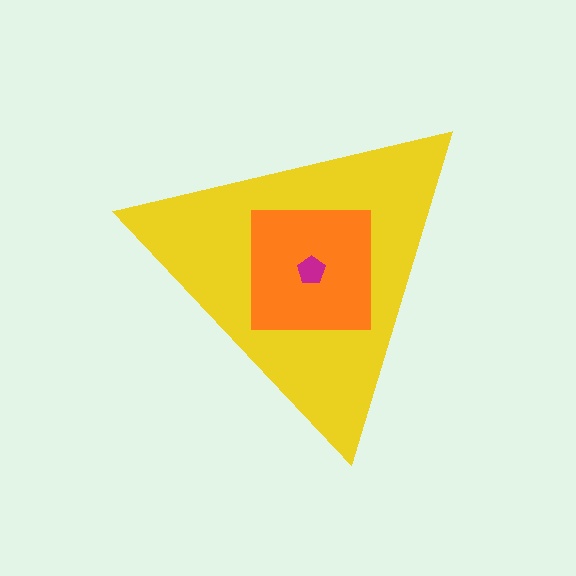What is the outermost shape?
The yellow triangle.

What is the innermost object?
The magenta pentagon.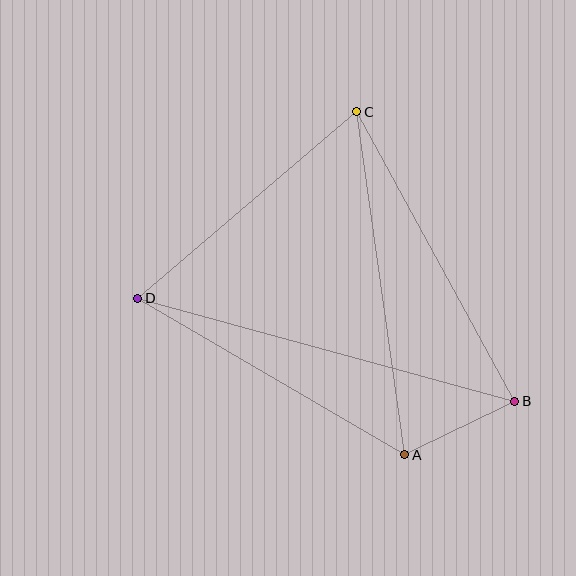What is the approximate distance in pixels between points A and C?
The distance between A and C is approximately 346 pixels.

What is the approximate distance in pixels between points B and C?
The distance between B and C is approximately 329 pixels.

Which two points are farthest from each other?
Points B and D are farthest from each other.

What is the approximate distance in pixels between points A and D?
The distance between A and D is approximately 309 pixels.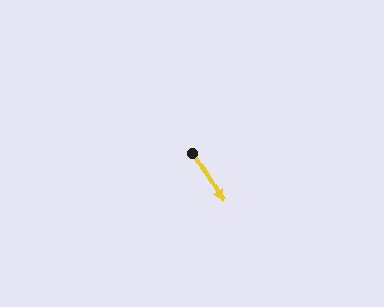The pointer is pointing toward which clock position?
Roughly 5 o'clock.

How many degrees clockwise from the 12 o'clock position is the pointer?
Approximately 149 degrees.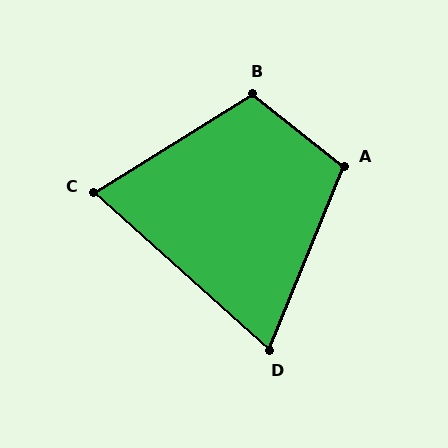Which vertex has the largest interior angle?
B, at approximately 110 degrees.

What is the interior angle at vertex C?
Approximately 74 degrees (acute).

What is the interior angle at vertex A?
Approximately 106 degrees (obtuse).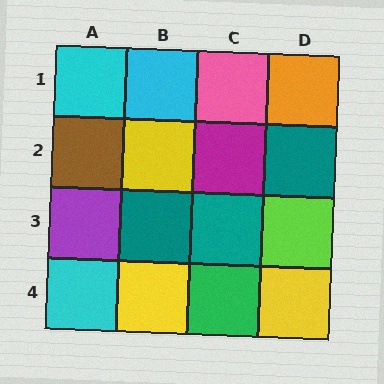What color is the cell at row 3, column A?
Purple.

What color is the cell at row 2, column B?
Yellow.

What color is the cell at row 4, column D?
Yellow.